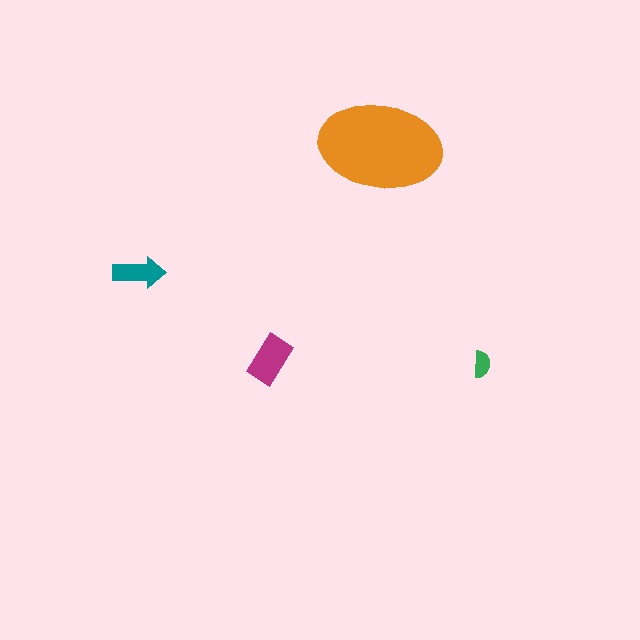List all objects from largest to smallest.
The orange ellipse, the magenta rectangle, the teal arrow, the green semicircle.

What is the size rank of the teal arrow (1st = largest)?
3rd.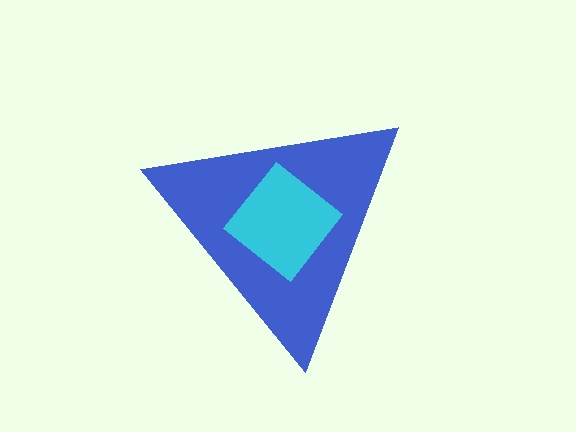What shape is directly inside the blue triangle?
The cyan diamond.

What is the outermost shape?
The blue triangle.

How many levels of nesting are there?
2.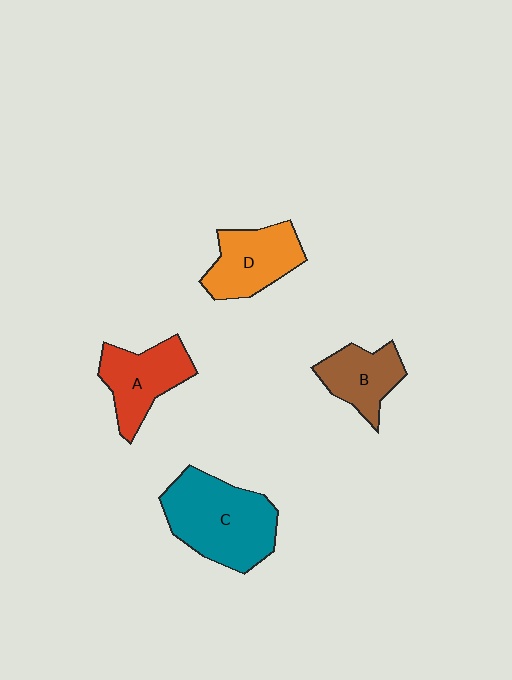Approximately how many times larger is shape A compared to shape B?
Approximately 1.2 times.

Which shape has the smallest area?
Shape B (brown).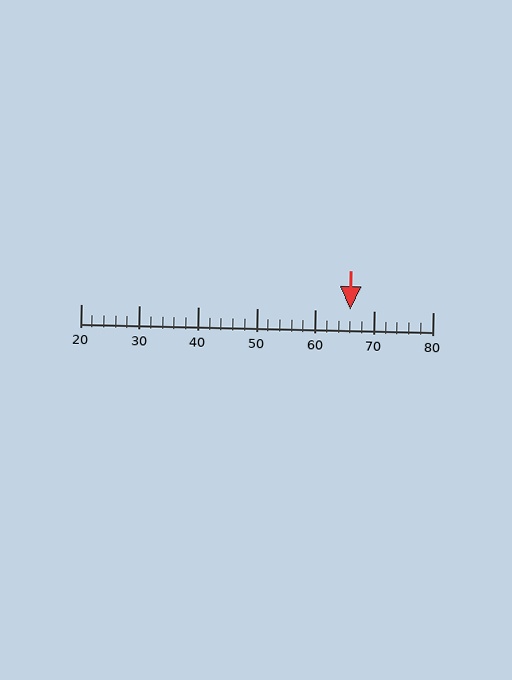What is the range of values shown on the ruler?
The ruler shows values from 20 to 80.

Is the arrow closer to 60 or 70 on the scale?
The arrow is closer to 70.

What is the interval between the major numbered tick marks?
The major tick marks are spaced 10 units apart.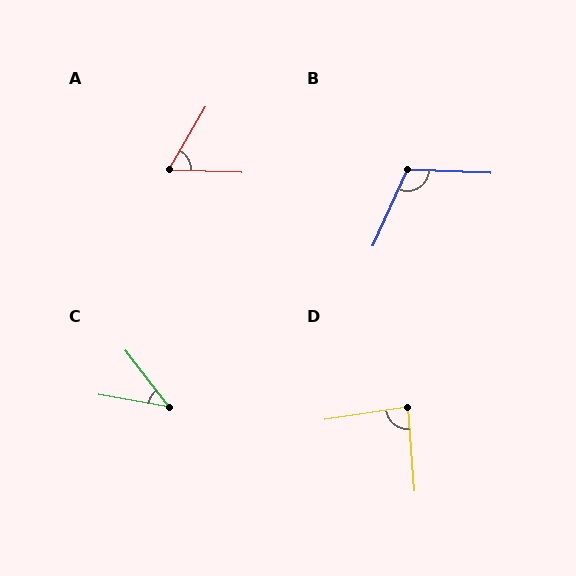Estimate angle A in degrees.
Approximately 62 degrees.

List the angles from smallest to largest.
C (43°), A (62°), D (86°), B (112°).